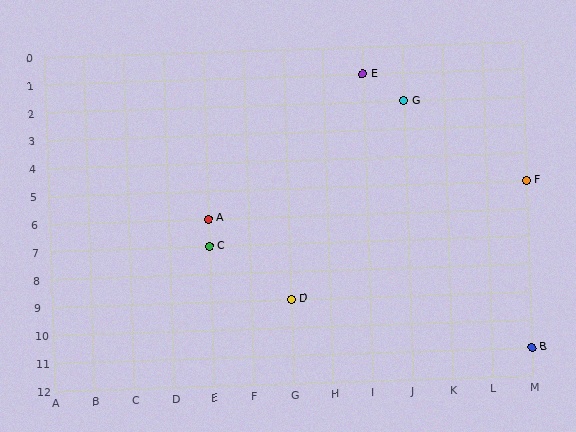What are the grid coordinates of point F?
Point F is at grid coordinates (M, 5).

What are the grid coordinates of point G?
Point G is at grid coordinates (J, 2).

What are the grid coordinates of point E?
Point E is at grid coordinates (I, 1).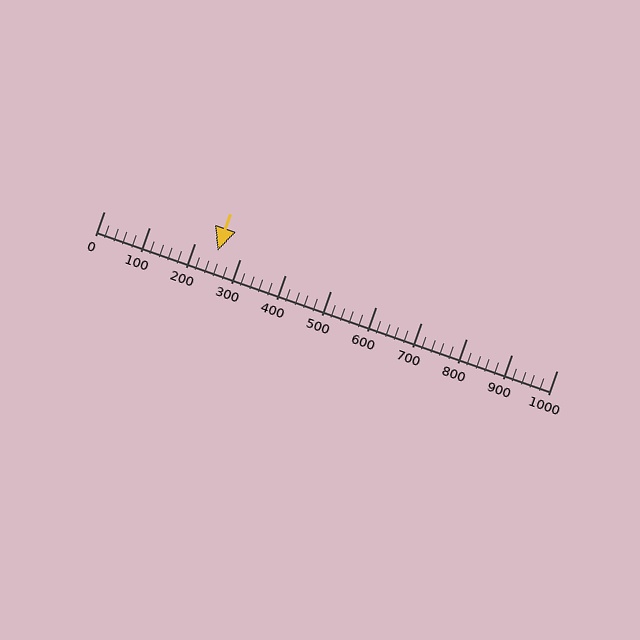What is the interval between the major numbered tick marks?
The major tick marks are spaced 100 units apart.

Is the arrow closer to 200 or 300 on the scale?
The arrow is closer to 300.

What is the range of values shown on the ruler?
The ruler shows values from 0 to 1000.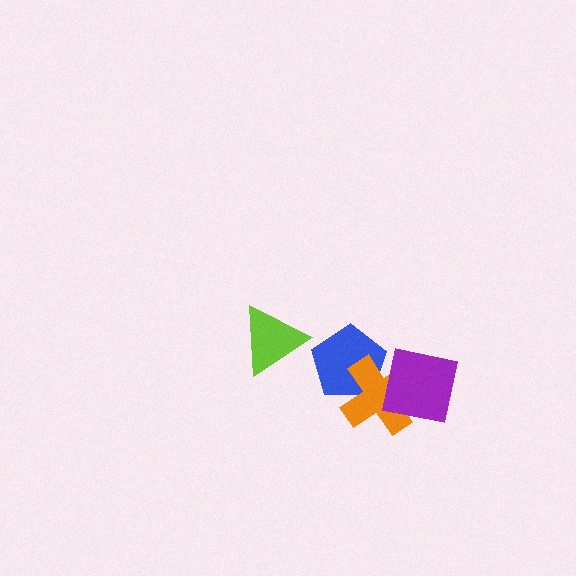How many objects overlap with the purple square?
2 objects overlap with the purple square.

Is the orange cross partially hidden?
Yes, it is partially covered by another shape.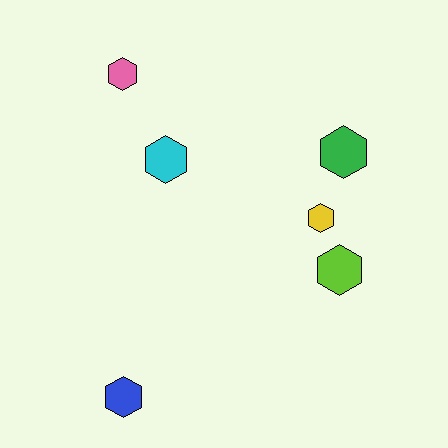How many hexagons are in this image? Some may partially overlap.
There are 6 hexagons.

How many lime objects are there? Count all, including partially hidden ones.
There is 1 lime object.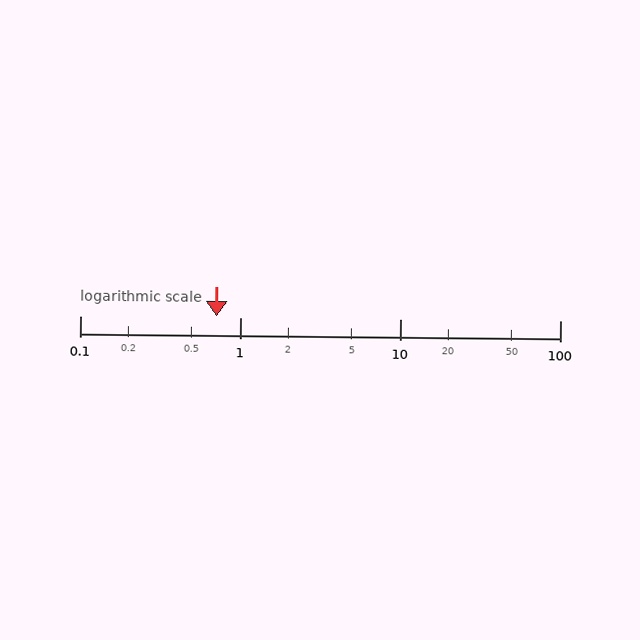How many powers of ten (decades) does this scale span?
The scale spans 3 decades, from 0.1 to 100.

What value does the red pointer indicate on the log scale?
The pointer indicates approximately 0.71.